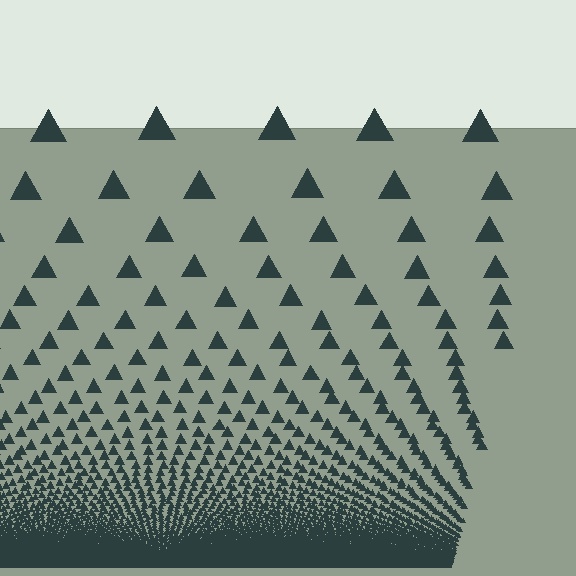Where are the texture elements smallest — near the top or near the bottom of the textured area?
Near the bottom.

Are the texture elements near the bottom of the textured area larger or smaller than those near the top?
Smaller. The gradient is inverted — elements near the bottom are smaller and denser.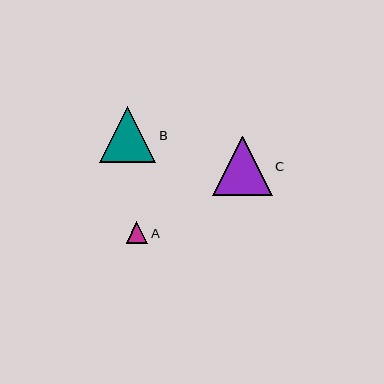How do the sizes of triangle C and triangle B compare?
Triangle C and triangle B are approximately the same size.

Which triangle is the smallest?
Triangle A is the smallest with a size of approximately 22 pixels.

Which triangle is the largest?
Triangle C is the largest with a size of approximately 60 pixels.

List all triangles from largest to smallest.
From largest to smallest: C, B, A.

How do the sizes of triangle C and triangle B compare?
Triangle C and triangle B are approximately the same size.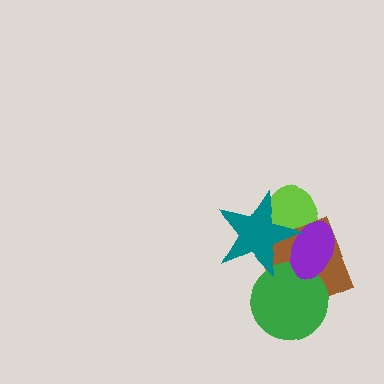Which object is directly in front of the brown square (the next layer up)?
The green circle is directly in front of the brown square.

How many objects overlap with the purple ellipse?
4 objects overlap with the purple ellipse.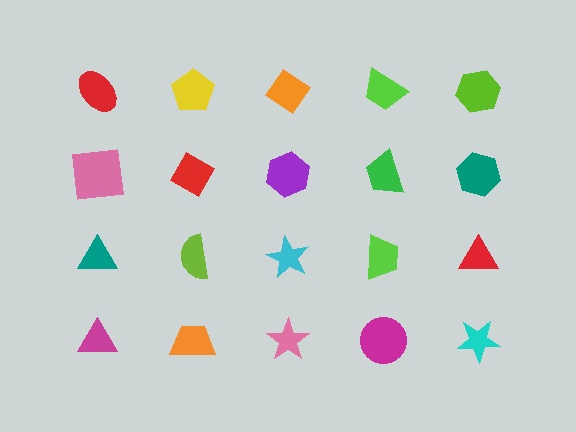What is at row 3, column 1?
A teal triangle.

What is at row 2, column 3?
A purple hexagon.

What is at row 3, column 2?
A lime semicircle.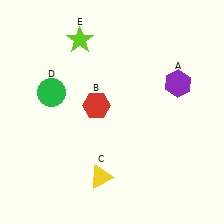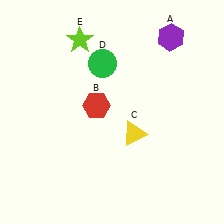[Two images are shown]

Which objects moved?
The objects that moved are: the purple hexagon (A), the yellow triangle (C), the green circle (D).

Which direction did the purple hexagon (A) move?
The purple hexagon (A) moved up.